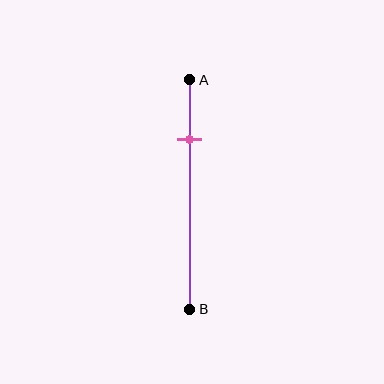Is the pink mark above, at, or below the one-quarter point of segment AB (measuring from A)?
The pink mark is approximately at the one-quarter point of segment AB.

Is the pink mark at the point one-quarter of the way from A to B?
Yes, the mark is approximately at the one-quarter point.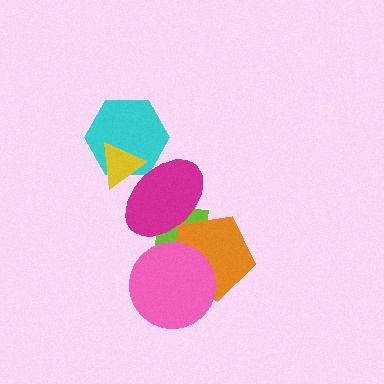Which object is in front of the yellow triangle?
The magenta ellipse is in front of the yellow triangle.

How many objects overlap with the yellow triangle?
2 objects overlap with the yellow triangle.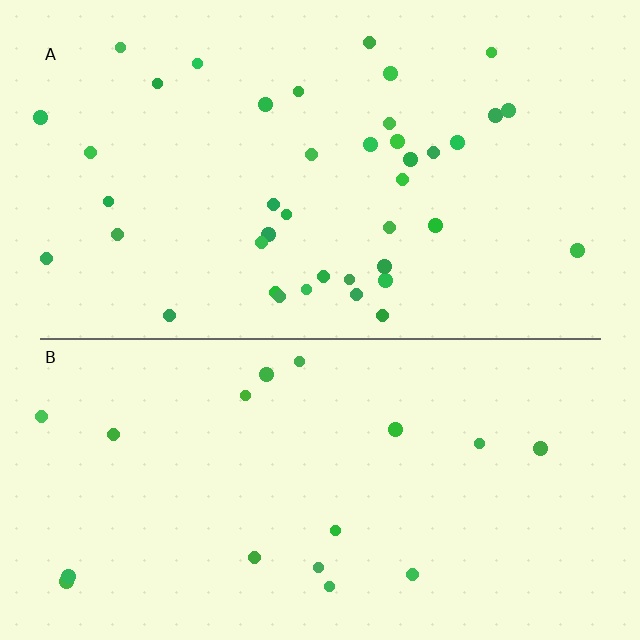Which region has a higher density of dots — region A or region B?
A (the top).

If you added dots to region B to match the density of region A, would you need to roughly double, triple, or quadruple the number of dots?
Approximately double.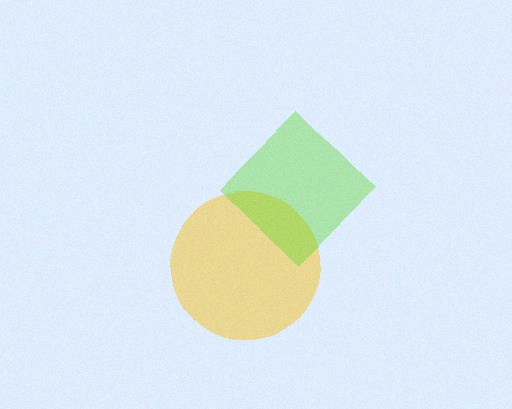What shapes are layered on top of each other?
The layered shapes are: a yellow circle, a lime diamond.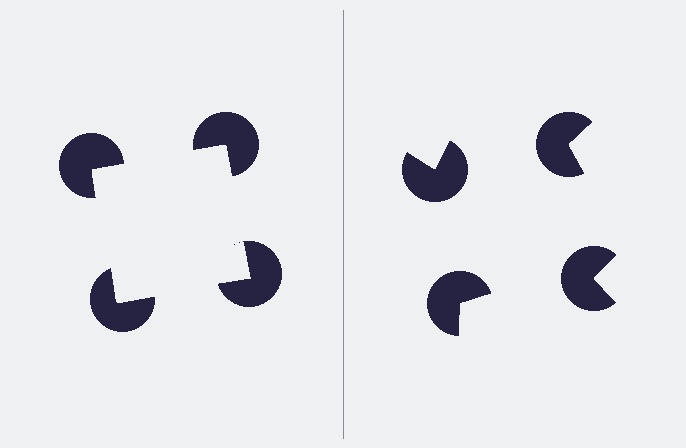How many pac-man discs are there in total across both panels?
8 — 4 on each side.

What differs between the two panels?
The pac-man discs are positioned identically on both sides; only the wedge orientations differ. On the left they align to a square; on the right they are misaligned.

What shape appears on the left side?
An illusory square.